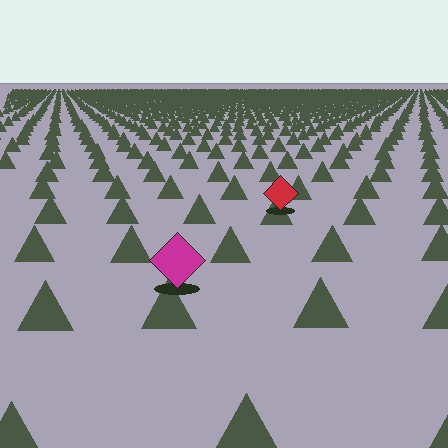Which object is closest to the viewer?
The magenta diamond is closest. The texture marks near it are larger and more spread out.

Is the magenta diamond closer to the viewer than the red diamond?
Yes. The magenta diamond is closer — you can tell from the texture gradient: the ground texture is coarser near it.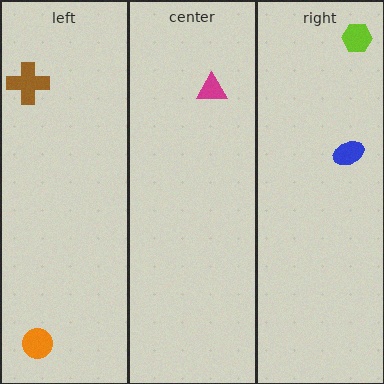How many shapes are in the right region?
2.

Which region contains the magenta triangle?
The center region.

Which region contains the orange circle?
The left region.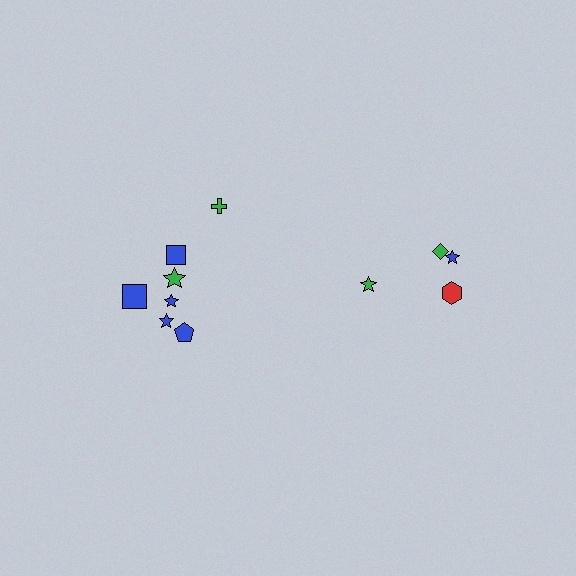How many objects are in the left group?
There are 7 objects.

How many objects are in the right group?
There are 4 objects.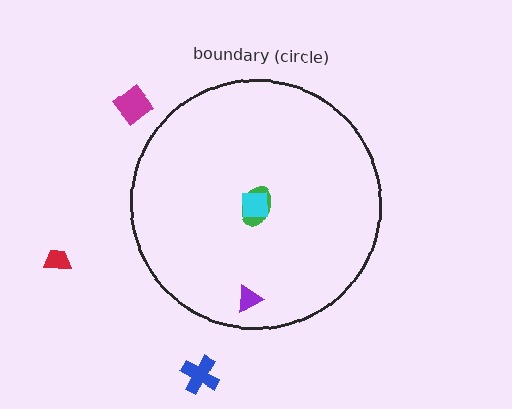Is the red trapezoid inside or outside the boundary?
Outside.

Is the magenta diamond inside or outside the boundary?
Outside.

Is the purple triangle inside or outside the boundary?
Inside.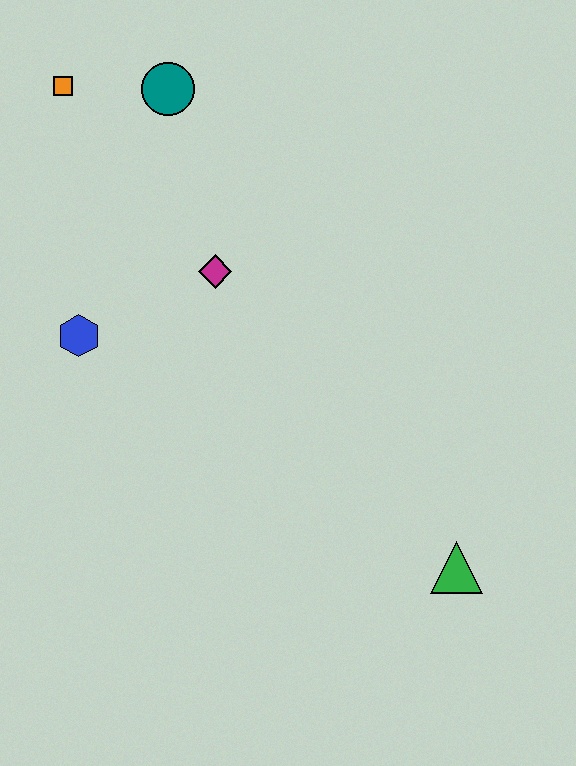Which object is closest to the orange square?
The teal circle is closest to the orange square.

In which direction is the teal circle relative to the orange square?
The teal circle is to the right of the orange square.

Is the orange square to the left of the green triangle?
Yes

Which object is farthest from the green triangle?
The orange square is farthest from the green triangle.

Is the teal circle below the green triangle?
No